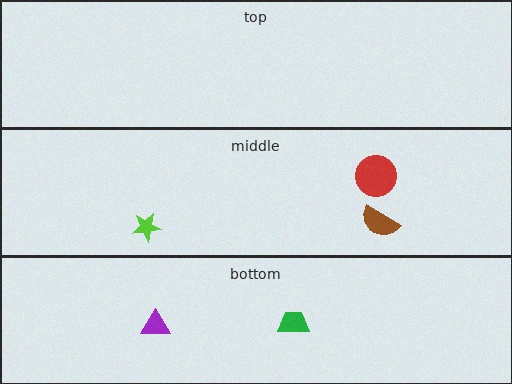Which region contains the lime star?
The middle region.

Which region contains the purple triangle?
The bottom region.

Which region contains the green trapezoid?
The bottom region.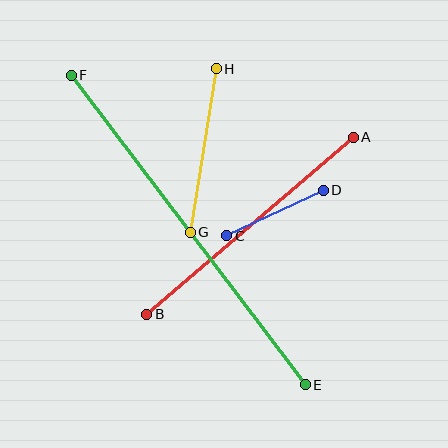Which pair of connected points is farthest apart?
Points E and F are farthest apart.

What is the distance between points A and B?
The distance is approximately 272 pixels.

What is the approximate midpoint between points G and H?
The midpoint is at approximately (203, 150) pixels.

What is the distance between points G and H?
The distance is approximately 165 pixels.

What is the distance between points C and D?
The distance is approximately 107 pixels.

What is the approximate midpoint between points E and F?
The midpoint is at approximately (188, 230) pixels.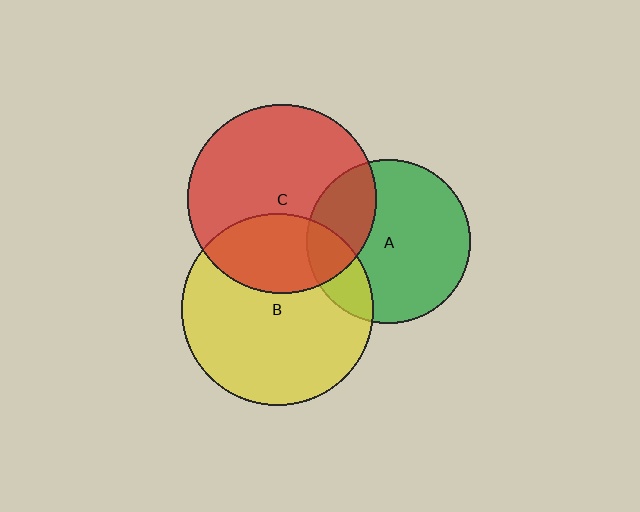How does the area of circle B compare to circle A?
Approximately 1.4 times.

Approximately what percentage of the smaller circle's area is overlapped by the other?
Approximately 30%.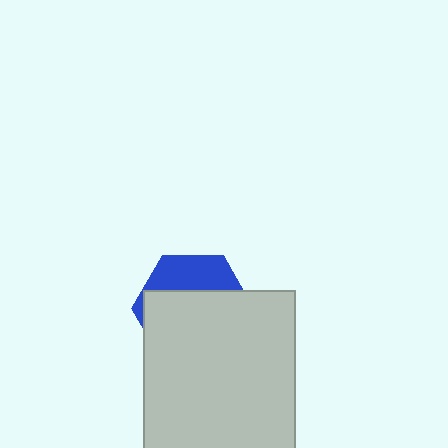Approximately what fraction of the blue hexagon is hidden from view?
Roughly 69% of the blue hexagon is hidden behind the light gray rectangle.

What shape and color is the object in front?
The object in front is a light gray rectangle.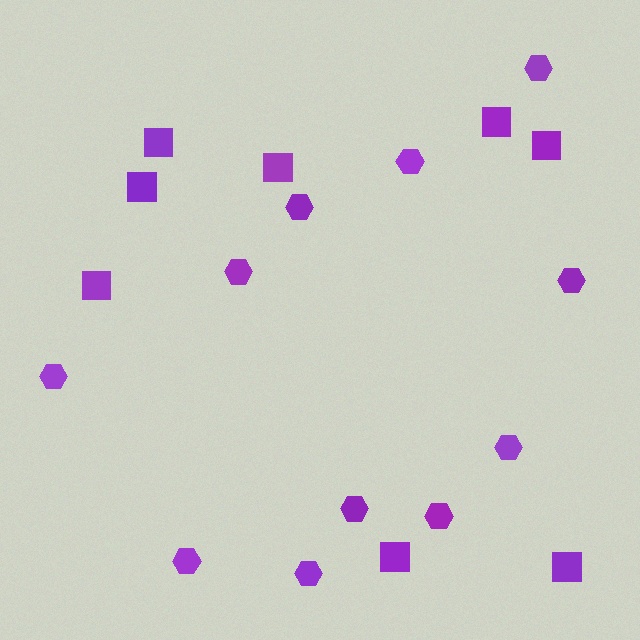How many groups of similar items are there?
There are 2 groups: one group of hexagons (11) and one group of squares (8).